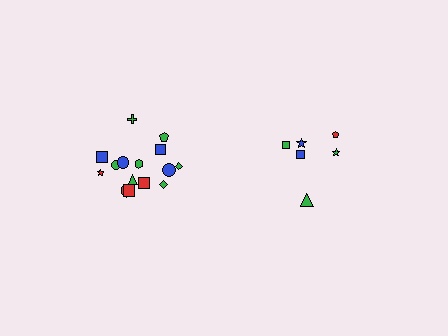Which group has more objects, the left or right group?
The left group.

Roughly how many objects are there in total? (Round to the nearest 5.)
Roughly 20 objects in total.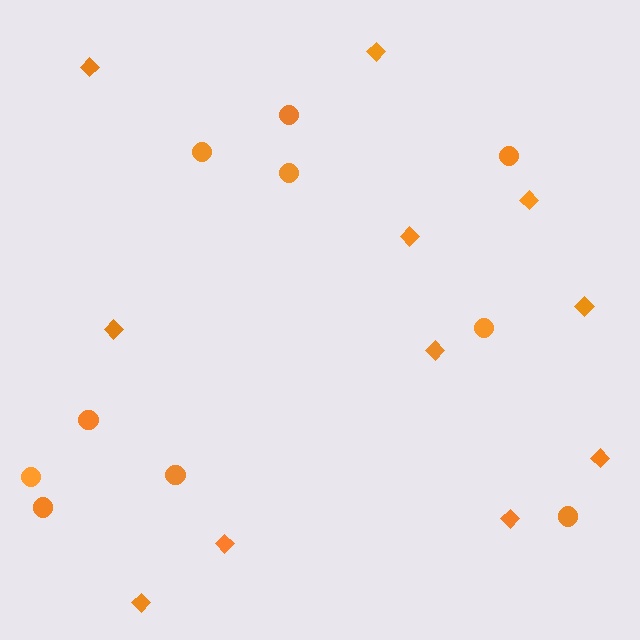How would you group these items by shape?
There are 2 groups: one group of diamonds (11) and one group of circles (10).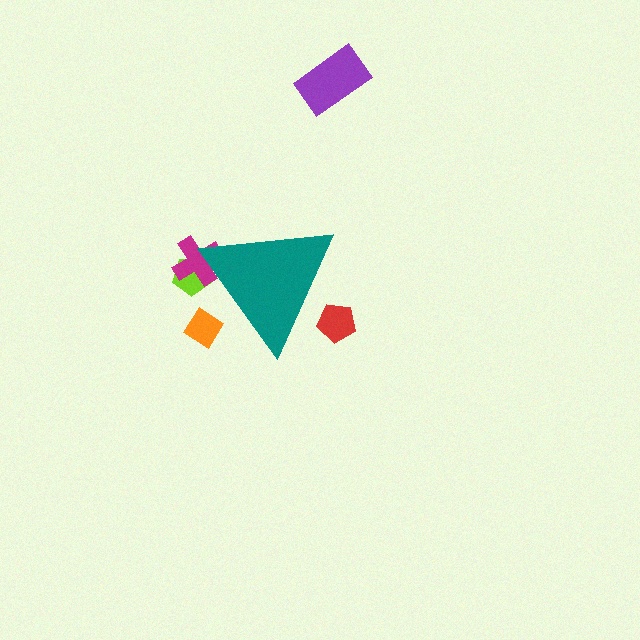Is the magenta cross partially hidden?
Yes, the magenta cross is partially hidden behind the teal triangle.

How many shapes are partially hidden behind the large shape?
4 shapes are partially hidden.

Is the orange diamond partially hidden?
Yes, the orange diamond is partially hidden behind the teal triangle.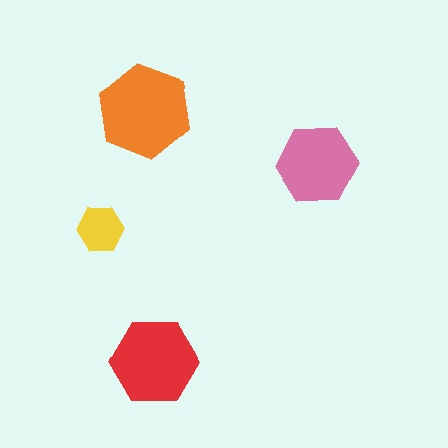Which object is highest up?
The orange hexagon is topmost.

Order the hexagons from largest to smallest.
the orange one, the red one, the pink one, the yellow one.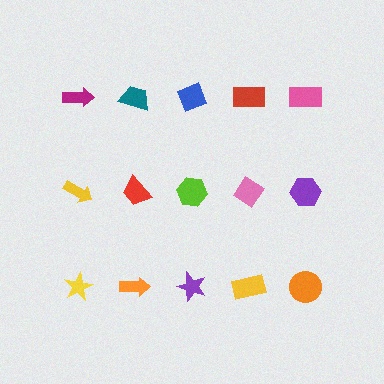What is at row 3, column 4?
A yellow rectangle.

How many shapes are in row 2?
5 shapes.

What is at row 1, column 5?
A pink rectangle.